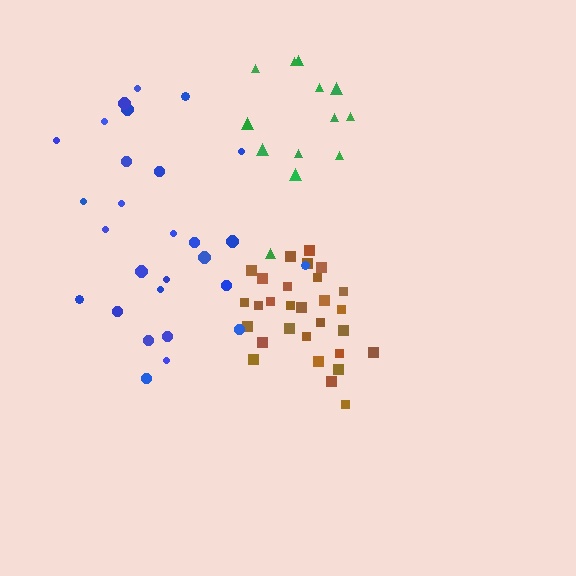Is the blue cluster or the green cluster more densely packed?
Blue.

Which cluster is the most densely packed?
Brown.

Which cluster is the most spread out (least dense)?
Green.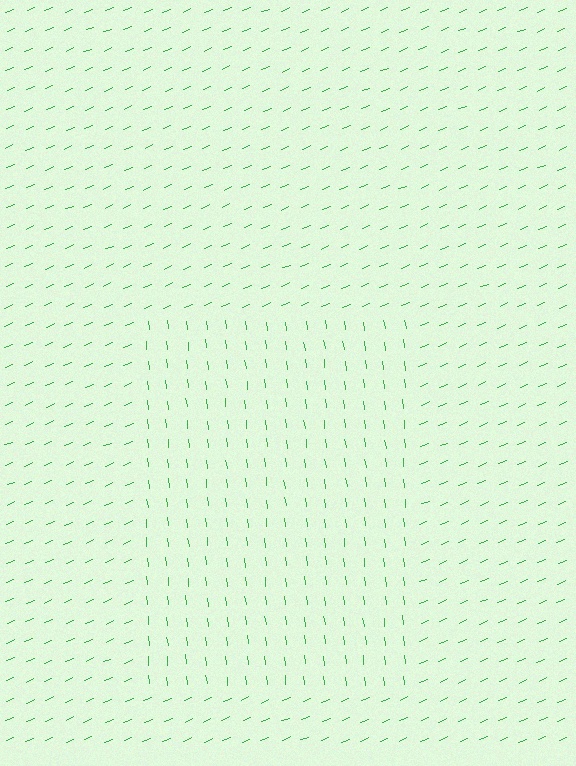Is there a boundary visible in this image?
Yes, there is a texture boundary formed by a change in line orientation.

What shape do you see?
I see a rectangle.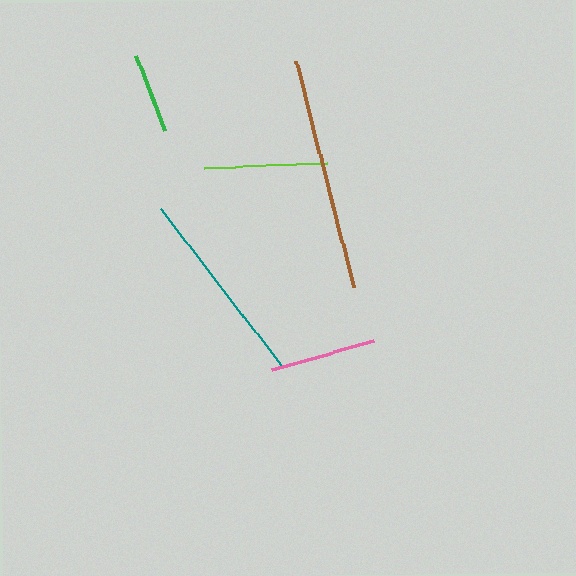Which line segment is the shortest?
The green line is the shortest at approximately 81 pixels.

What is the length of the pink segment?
The pink segment is approximately 106 pixels long.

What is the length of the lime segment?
The lime segment is approximately 123 pixels long.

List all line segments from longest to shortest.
From longest to shortest: brown, teal, lime, pink, green.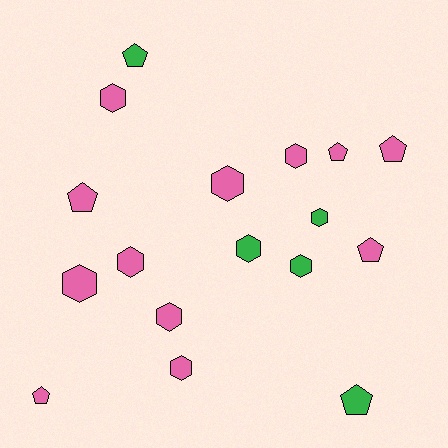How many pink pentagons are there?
There are 5 pink pentagons.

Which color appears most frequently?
Pink, with 12 objects.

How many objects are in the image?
There are 17 objects.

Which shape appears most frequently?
Hexagon, with 10 objects.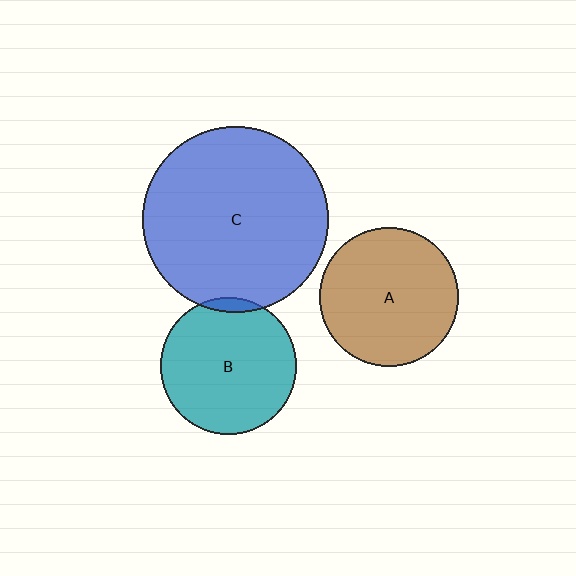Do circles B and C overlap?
Yes.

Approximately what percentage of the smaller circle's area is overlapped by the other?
Approximately 5%.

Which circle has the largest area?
Circle C (blue).